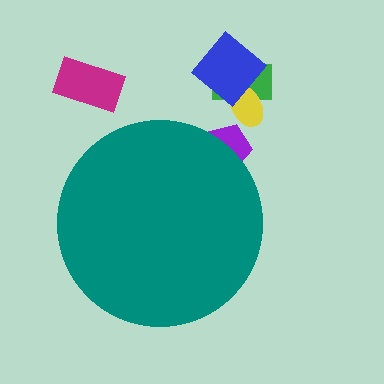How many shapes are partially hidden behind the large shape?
1 shape is partially hidden.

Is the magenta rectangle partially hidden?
No, the magenta rectangle is fully visible.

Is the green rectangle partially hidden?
No, the green rectangle is fully visible.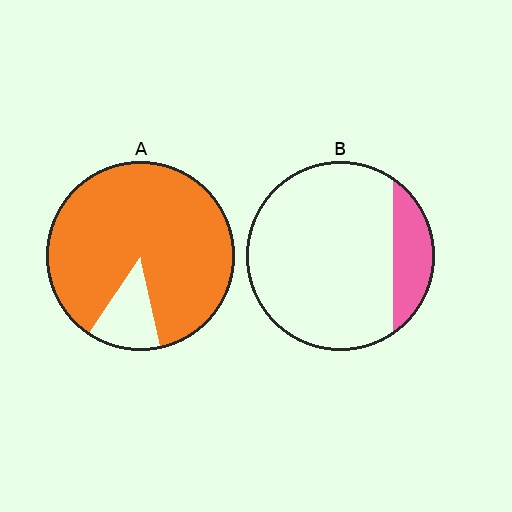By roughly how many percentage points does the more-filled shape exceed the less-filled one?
By roughly 70 percentage points (A over B).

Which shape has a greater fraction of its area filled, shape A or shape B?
Shape A.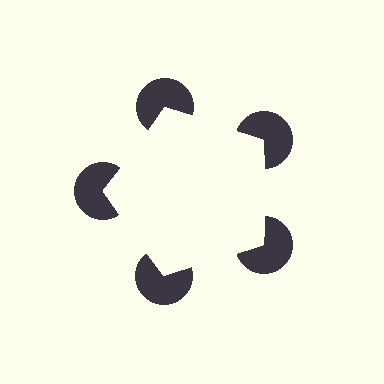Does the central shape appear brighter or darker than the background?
It typically appears slightly brighter than the background, even though no actual brightness change is drawn.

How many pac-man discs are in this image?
There are 5 — one at each vertex of the illusory pentagon.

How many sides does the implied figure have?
5 sides.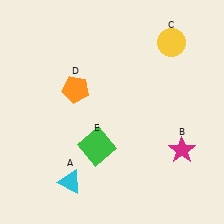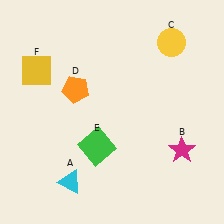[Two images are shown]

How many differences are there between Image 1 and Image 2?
There is 1 difference between the two images.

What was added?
A yellow square (F) was added in Image 2.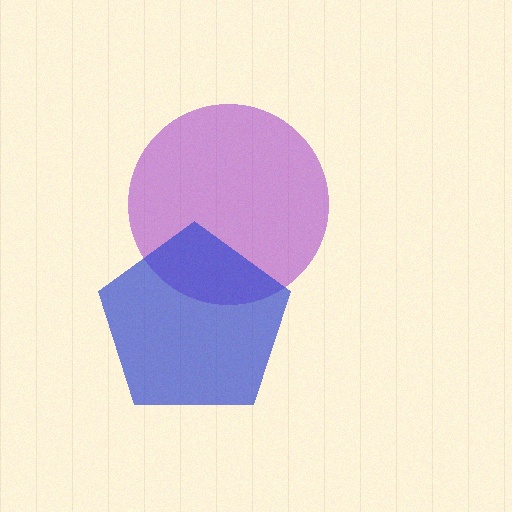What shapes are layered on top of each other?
The layered shapes are: a purple circle, a blue pentagon.